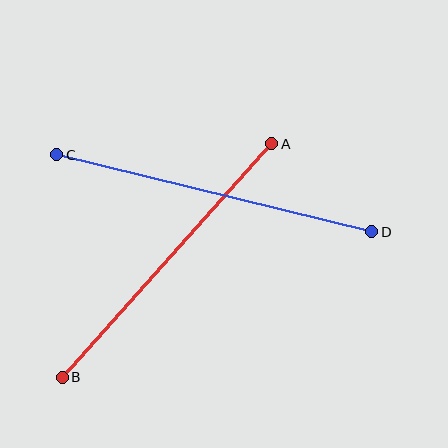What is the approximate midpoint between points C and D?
The midpoint is at approximately (214, 193) pixels.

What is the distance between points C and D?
The distance is approximately 324 pixels.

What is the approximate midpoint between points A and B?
The midpoint is at approximately (167, 261) pixels.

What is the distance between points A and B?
The distance is approximately 313 pixels.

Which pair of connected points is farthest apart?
Points C and D are farthest apart.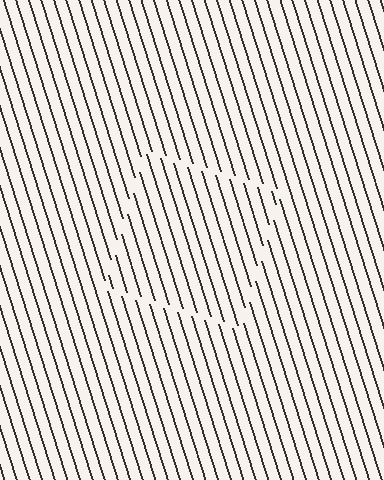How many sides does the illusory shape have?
4 sides — the line-ends trace a square.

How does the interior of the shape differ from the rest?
The interior of the shape contains the same grating, shifted by half a period — the contour is defined by the phase discontinuity where line-ends from the inner and outer gratings abut.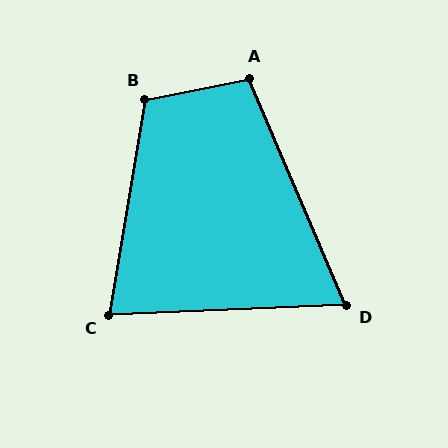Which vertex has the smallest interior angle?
D, at approximately 69 degrees.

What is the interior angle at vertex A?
Approximately 102 degrees (obtuse).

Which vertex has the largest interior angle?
B, at approximately 111 degrees.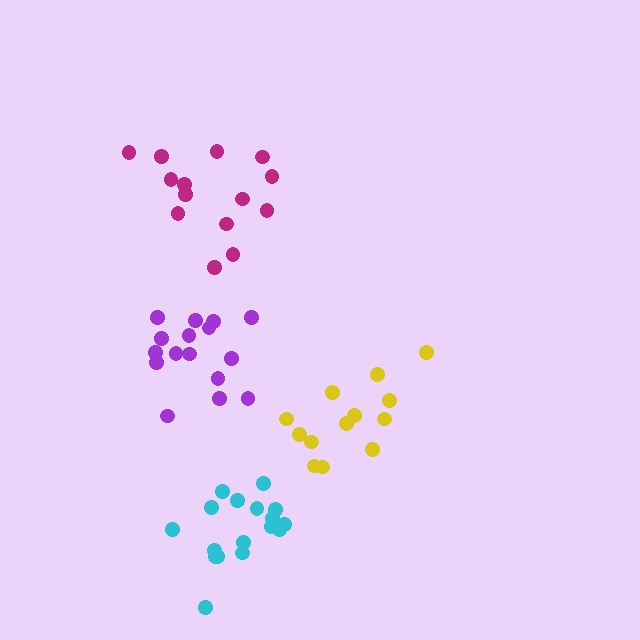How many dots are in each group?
Group 1: 13 dots, Group 2: 17 dots, Group 3: 14 dots, Group 4: 16 dots (60 total).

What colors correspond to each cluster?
The clusters are colored: yellow, cyan, magenta, purple.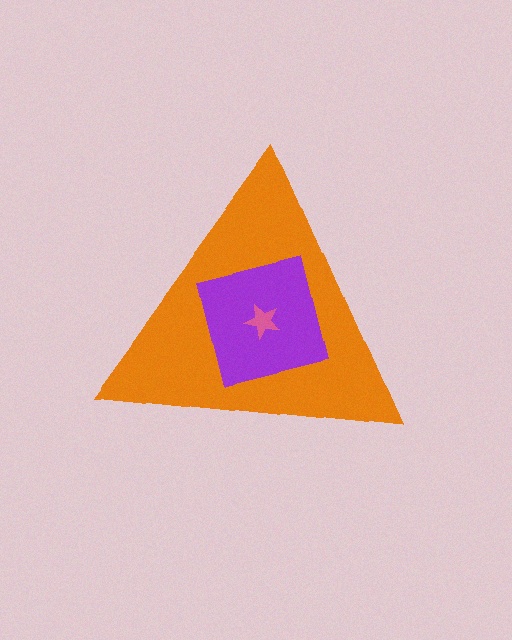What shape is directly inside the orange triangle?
The purple square.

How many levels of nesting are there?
3.